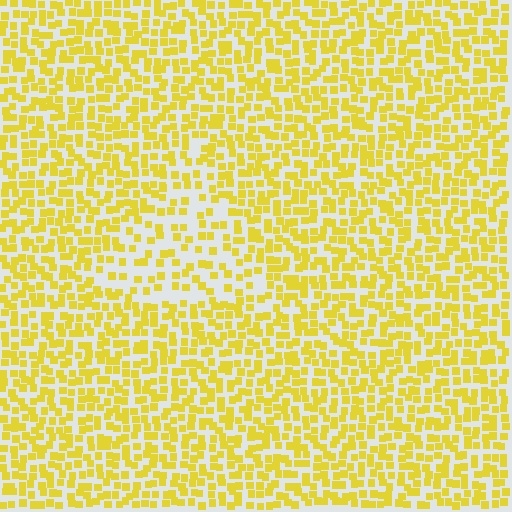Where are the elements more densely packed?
The elements are more densely packed outside the triangle boundary.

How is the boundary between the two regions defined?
The boundary is defined by a change in element density (approximately 1.9x ratio). All elements are the same color, size, and shape.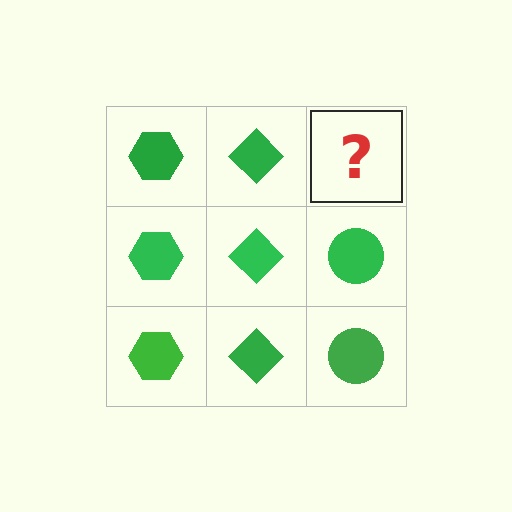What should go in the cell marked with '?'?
The missing cell should contain a green circle.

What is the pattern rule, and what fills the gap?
The rule is that each column has a consistent shape. The gap should be filled with a green circle.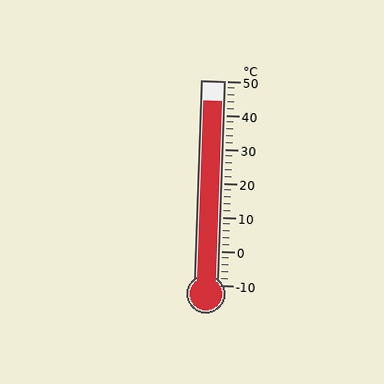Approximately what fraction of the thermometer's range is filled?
The thermometer is filled to approximately 90% of its range.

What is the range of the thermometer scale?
The thermometer scale ranges from -10°C to 50°C.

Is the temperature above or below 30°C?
The temperature is above 30°C.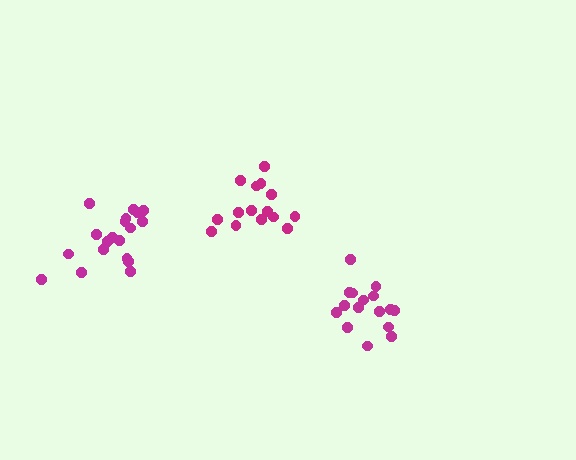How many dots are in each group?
Group 1: 16 dots, Group 2: 15 dots, Group 3: 19 dots (50 total).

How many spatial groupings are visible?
There are 3 spatial groupings.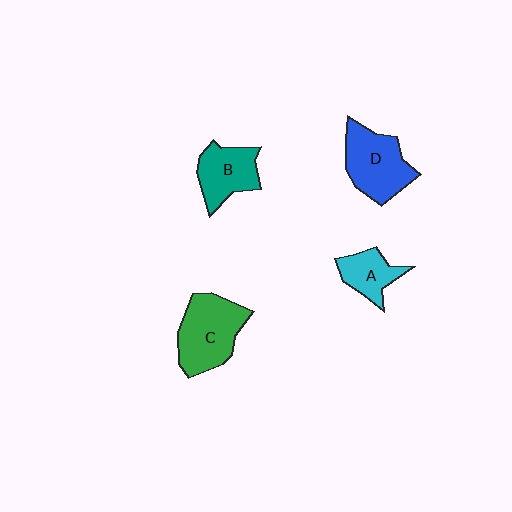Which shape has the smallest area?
Shape A (cyan).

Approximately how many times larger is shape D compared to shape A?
Approximately 1.7 times.